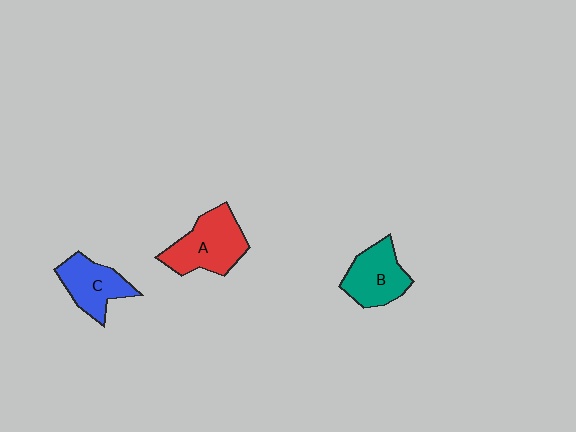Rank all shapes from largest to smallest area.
From largest to smallest: A (red), B (teal), C (blue).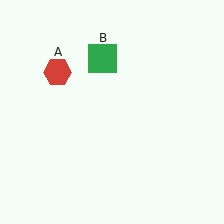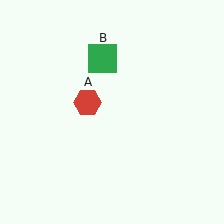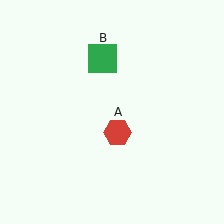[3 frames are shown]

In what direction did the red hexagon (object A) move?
The red hexagon (object A) moved down and to the right.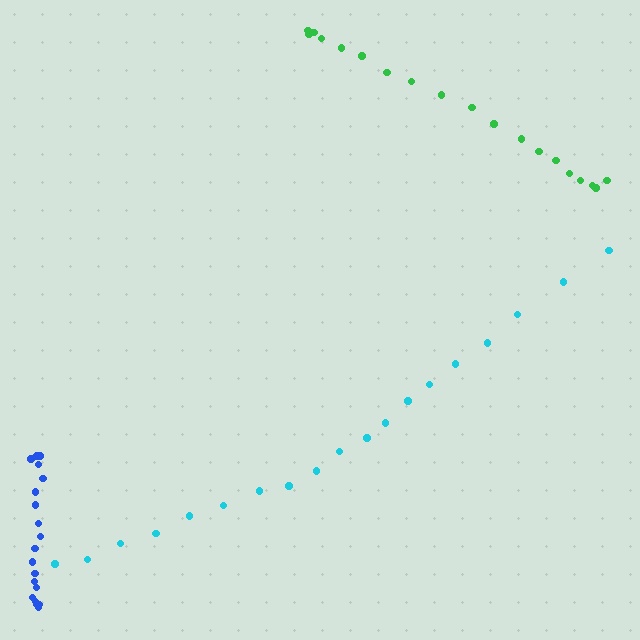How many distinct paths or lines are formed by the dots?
There are 3 distinct paths.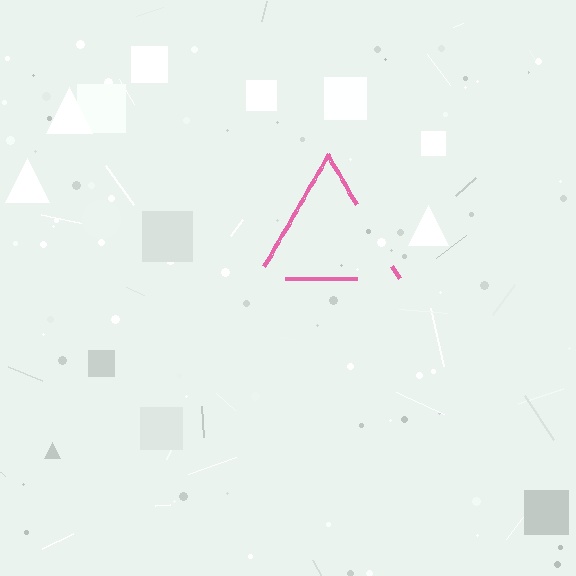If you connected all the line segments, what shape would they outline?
They would outline a triangle.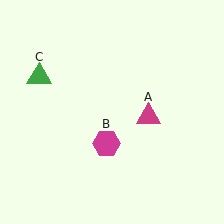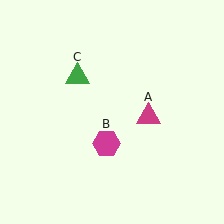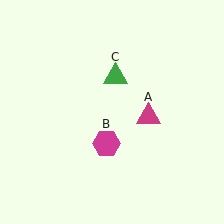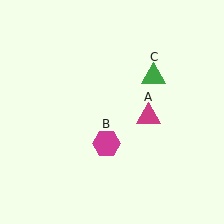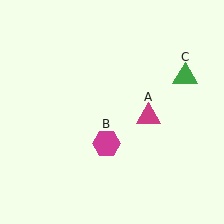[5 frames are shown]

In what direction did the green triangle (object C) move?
The green triangle (object C) moved right.